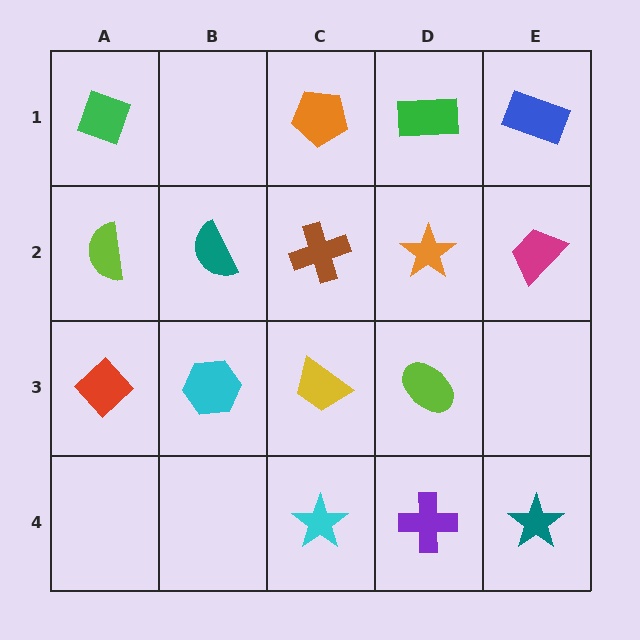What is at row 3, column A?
A red diamond.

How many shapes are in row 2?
5 shapes.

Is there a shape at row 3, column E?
No, that cell is empty.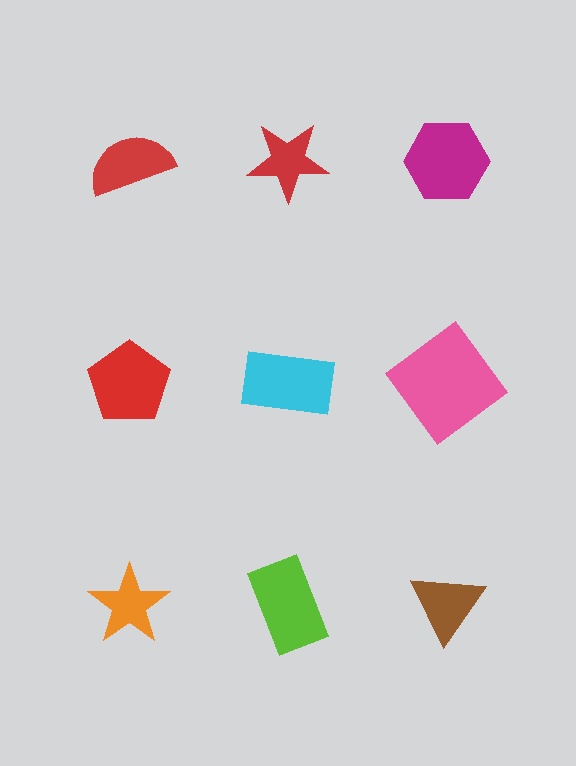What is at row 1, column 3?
A magenta hexagon.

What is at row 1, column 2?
A red star.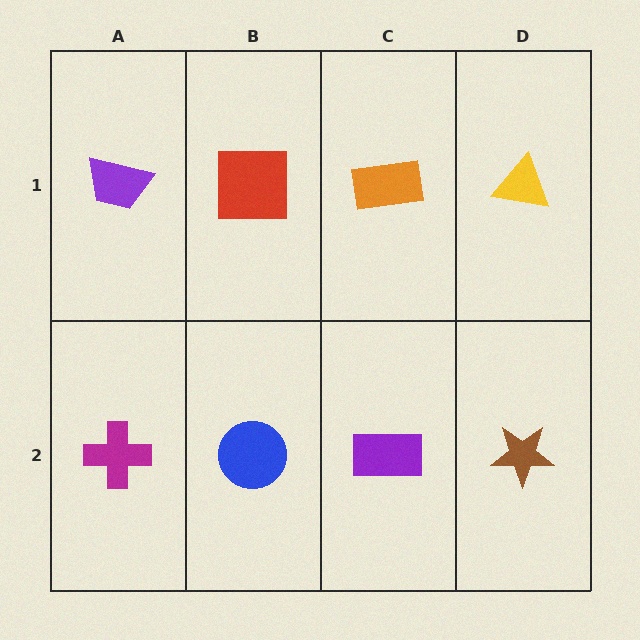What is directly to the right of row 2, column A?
A blue circle.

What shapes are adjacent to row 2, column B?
A red square (row 1, column B), a magenta cross (row 2, column A), a purple rectangle (row 2, column C).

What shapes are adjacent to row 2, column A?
A purple trapezoid (row 1, column A), a blue circle (row 2, column B).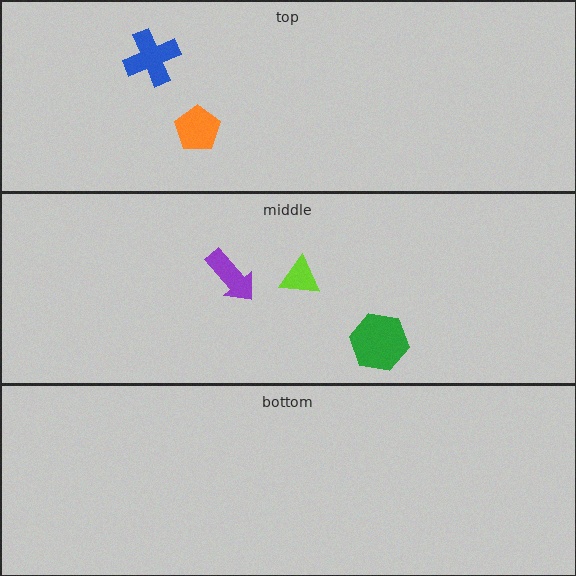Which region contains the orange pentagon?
The top region.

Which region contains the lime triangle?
The middle region.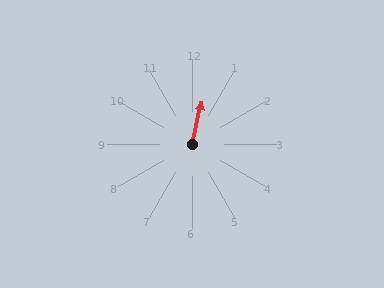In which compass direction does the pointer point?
North.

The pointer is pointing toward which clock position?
Roughly 12 o'clock.